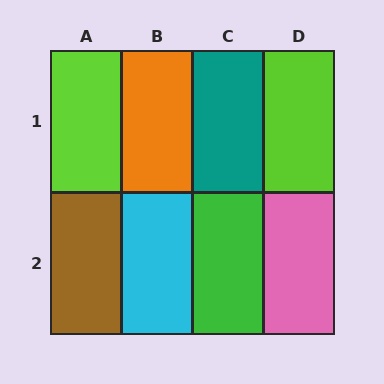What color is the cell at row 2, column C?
Green.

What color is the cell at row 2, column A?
Brown.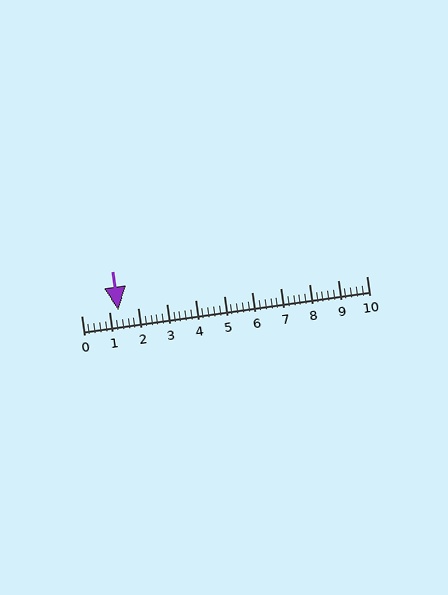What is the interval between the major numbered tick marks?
The major tick marks are spaced 1 units apart.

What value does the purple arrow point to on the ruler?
The purple arrow points to approximately 1.3.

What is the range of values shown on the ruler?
The ruler shows values from 0 to 10.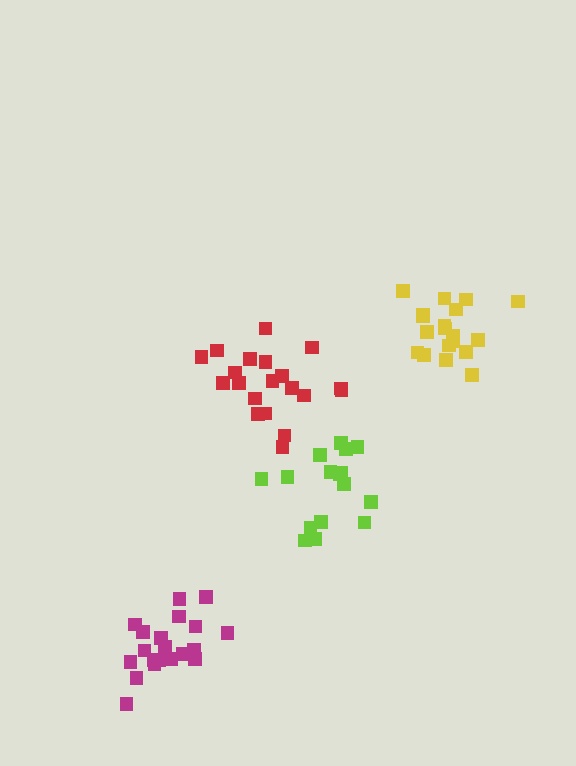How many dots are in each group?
Group 1: 20 dots, Group 2: 16 dots, Group 3: 19 dots, Group 4: 20 dots (75 total).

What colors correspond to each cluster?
The clusters are colored: red, lime, yellow, magenta.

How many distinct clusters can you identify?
There are 4 distinct clusters.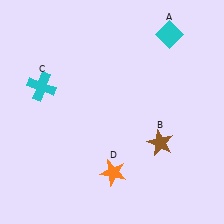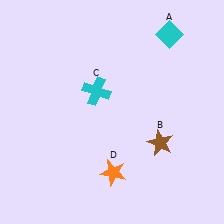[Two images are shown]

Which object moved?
The cyan cross (C) moved right.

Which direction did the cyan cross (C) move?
The cyan cross (C) moved right.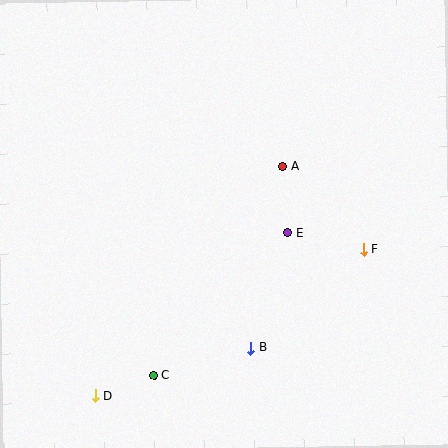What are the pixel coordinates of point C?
Point C is at (154, 375).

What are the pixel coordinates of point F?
Point F is at (364, 249).